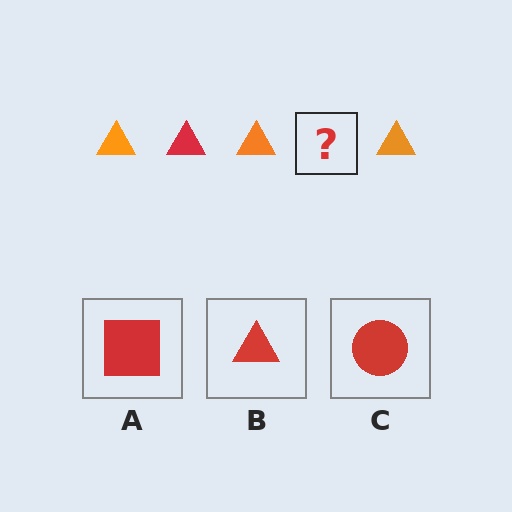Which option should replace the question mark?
Option B.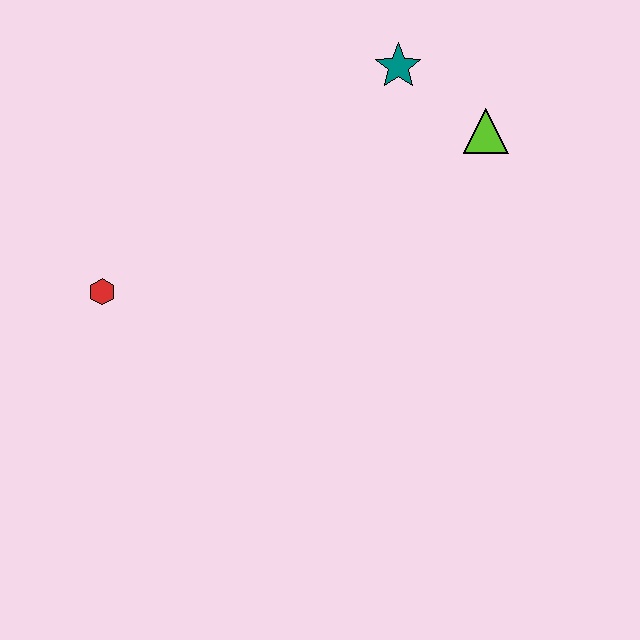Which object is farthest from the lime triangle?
The red hexagon is farthest from the lime triangle.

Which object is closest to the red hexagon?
The teal star is closest to the red hexagon.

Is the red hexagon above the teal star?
No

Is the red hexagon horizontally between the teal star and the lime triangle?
No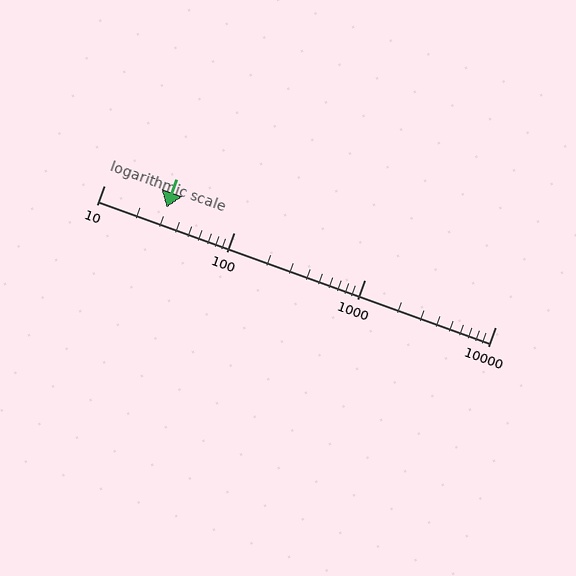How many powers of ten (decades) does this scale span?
The scale spans 3 decades, from 10 to 10000.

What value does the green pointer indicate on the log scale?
The pointer indicates approximately 30.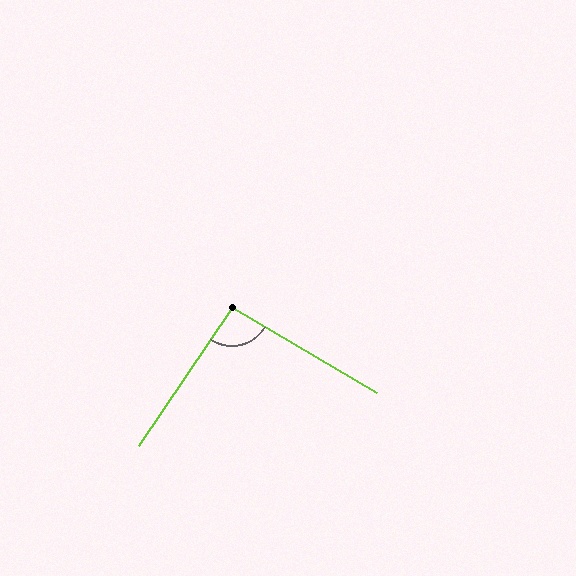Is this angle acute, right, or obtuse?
It is approximately a right angle.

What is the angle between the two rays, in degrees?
Approximately 94 degrees.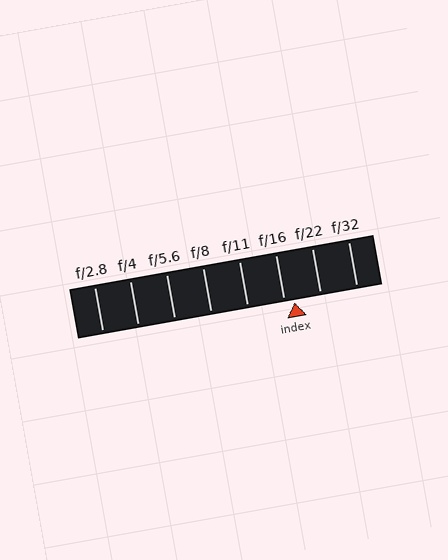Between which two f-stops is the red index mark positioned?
The index mark is between f/16 and f/22.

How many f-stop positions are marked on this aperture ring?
There are 8 f-stop positions marked.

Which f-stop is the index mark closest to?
The index mark is closest to f/16.